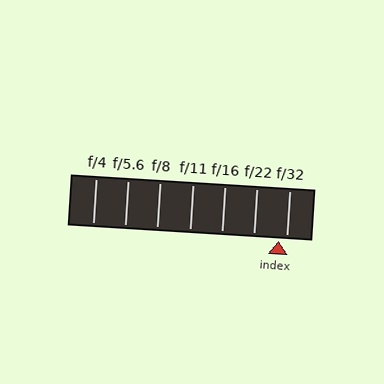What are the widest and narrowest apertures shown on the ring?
The widest aperture shown is f/4 and the narrowest is f/32.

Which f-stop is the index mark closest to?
The index mark is closest to f/32.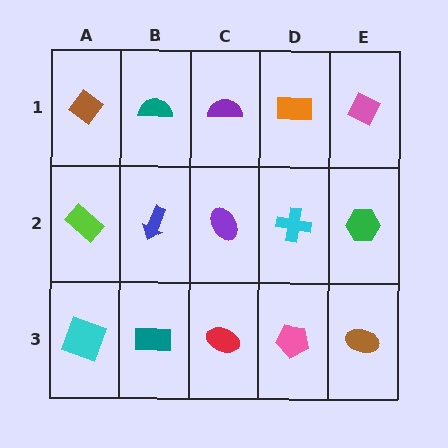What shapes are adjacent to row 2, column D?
An orange rectangle (row 1, column D), a pink pentagon (row 3, column D), a purple ellipse (row 2, column C), a green hexagon (row 2, column E).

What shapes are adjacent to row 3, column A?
A lime rectangle (row 2, column A), a teal rectangle (row 3, column B).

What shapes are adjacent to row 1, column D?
A cyan cross (row 2, column D), a purple semicircle (row 1, column C), a pink diamond (row 1, column E).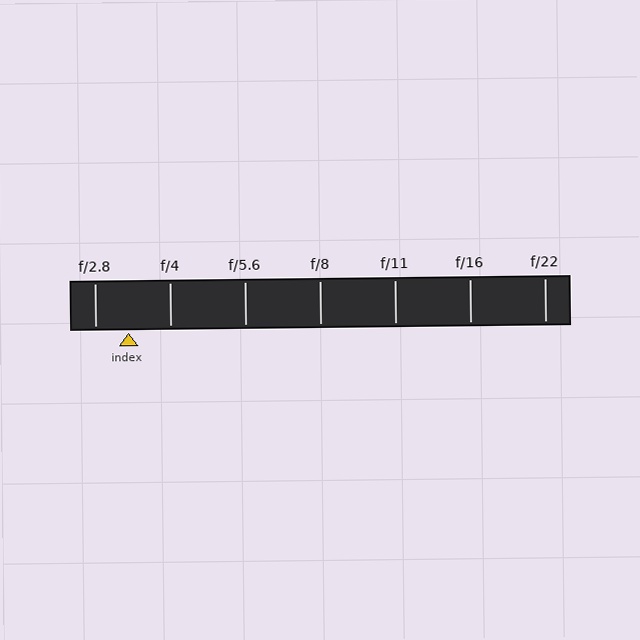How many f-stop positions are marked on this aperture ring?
There are 7 f-stop positions marked.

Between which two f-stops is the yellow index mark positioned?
The index mark is between f/2.8 and f/4.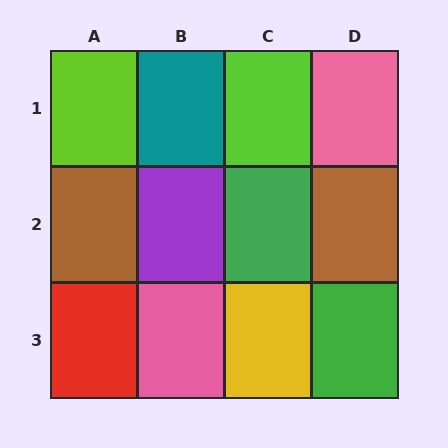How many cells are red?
1 cell is red.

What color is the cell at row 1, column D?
Pink.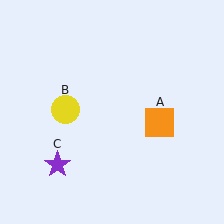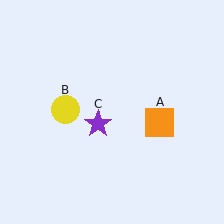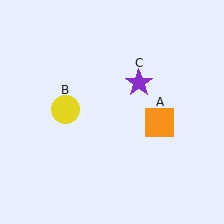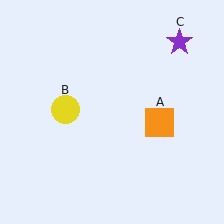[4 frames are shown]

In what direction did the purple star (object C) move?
The purple star (object C) moved up and to the right.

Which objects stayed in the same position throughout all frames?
Orange square (object A) and yellow circle (object B) remained stationary.